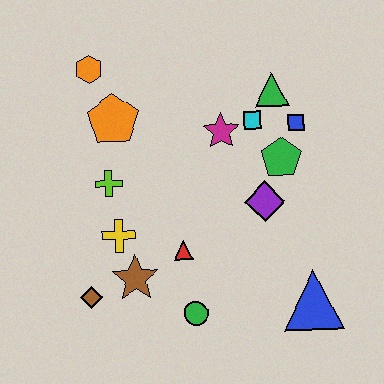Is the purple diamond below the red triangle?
No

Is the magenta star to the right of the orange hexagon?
Yes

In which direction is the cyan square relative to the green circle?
The cyan square is above the green circle.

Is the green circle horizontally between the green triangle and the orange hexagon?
Yes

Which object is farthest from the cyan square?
The brown diamond is farthest from the cyan square.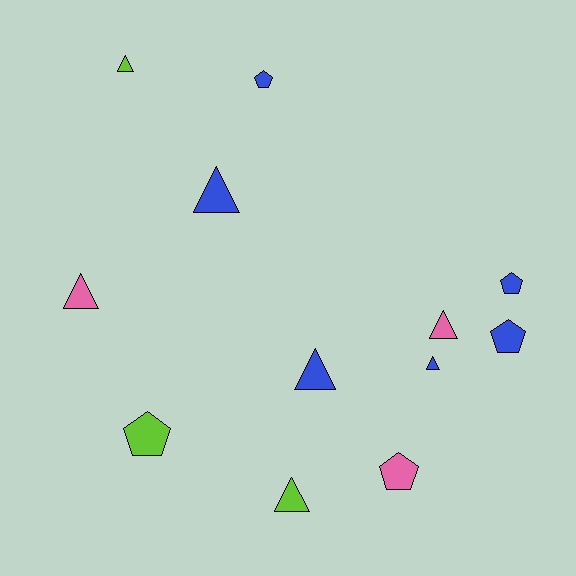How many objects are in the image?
There are 12 objects.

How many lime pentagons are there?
There is 1 lime pentagon.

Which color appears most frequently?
Blue, with 6 objects.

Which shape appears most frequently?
Triangle, with 7 objects.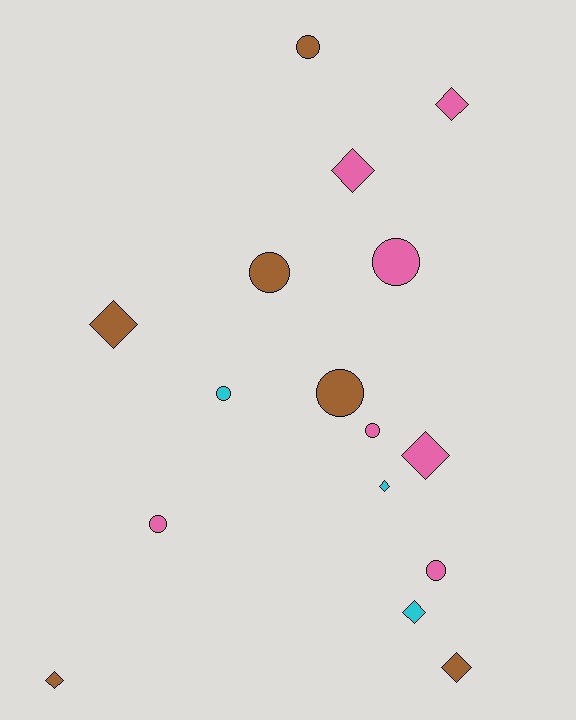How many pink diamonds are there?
There are 3 pink diamonds.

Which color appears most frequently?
Pink, with 7 objects.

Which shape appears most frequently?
Diamond, with 8 objects.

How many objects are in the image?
There are 16 objects.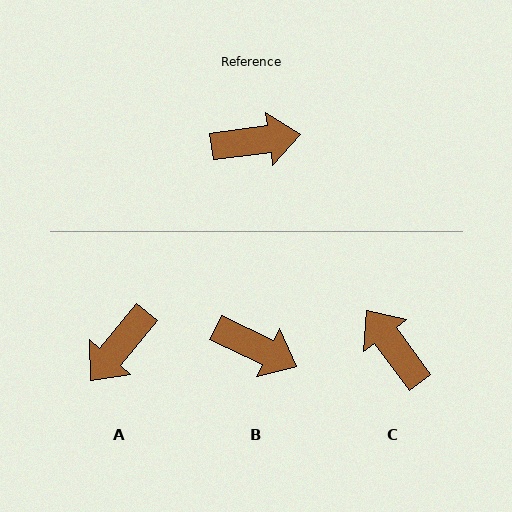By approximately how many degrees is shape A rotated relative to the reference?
Approximately 137 degrees clockwise.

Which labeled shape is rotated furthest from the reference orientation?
A, about 137 degrees away.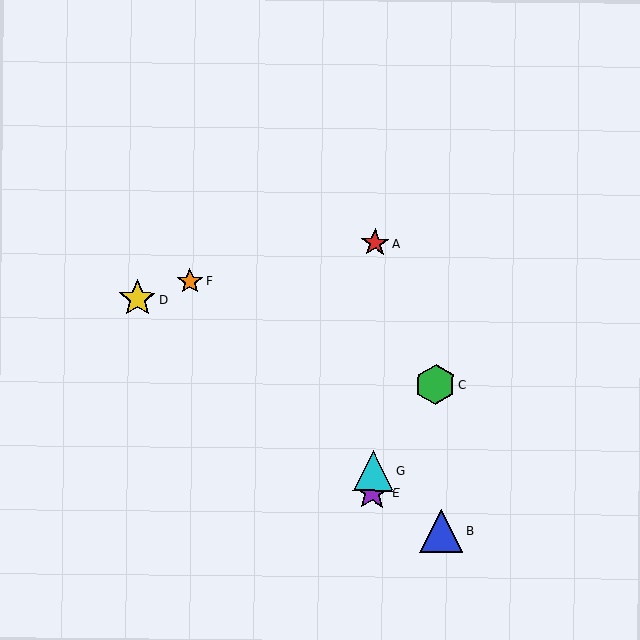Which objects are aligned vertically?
Objects A, E, G are aligned vertically.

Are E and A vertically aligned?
Yes, both are at x≈373.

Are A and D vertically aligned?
No, A is at x≈375 and D is at x≈137.